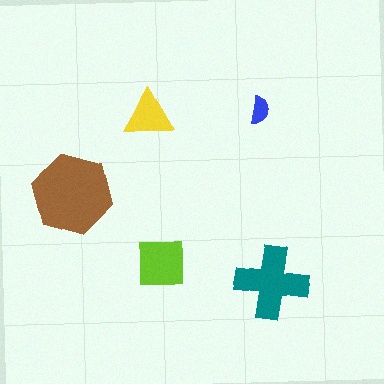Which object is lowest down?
The teal cross is bottommost.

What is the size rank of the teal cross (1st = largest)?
2nd.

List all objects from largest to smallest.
The brown hexagon, the teal cross, the lime square, the yellow triangle, the blue semicircle.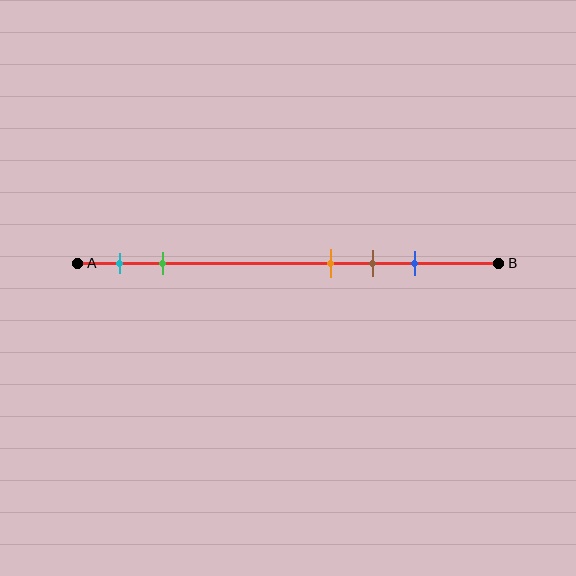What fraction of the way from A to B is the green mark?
The green mark is approximately 20% (0.2) of the way from A to B.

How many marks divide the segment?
There are 5 marks dividing the segment.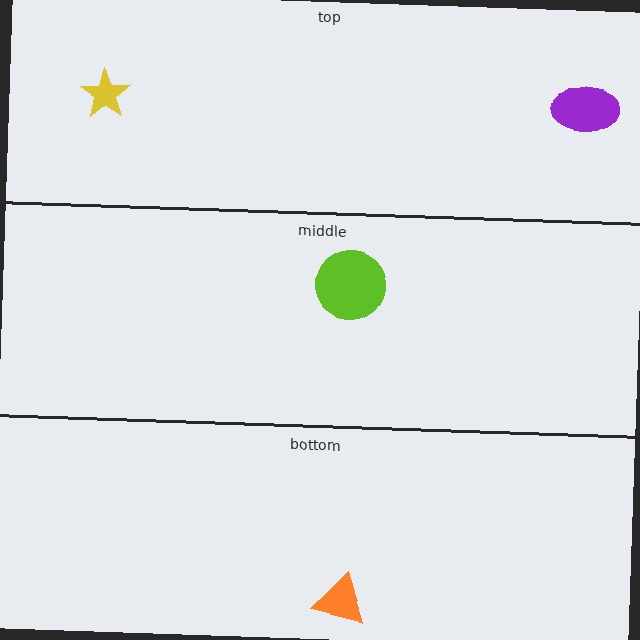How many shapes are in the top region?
2.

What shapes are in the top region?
The purple ellipse, the yellow star.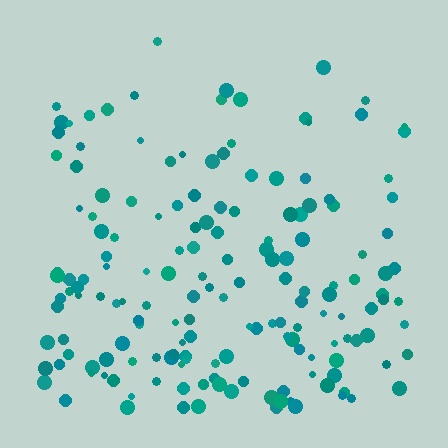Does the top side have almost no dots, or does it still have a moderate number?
Still a moderate number, just noticeably fewer than the bottom.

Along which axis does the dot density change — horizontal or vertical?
Vertical.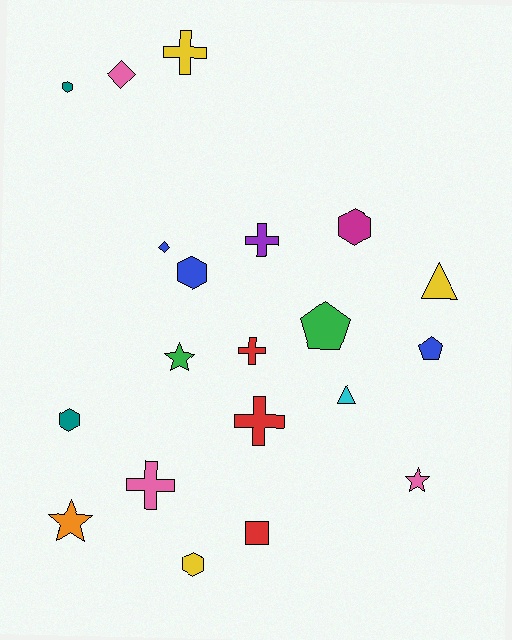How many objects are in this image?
There are 20 objects.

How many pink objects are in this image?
There are 3 pink objects.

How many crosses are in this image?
There are 5 crosses.